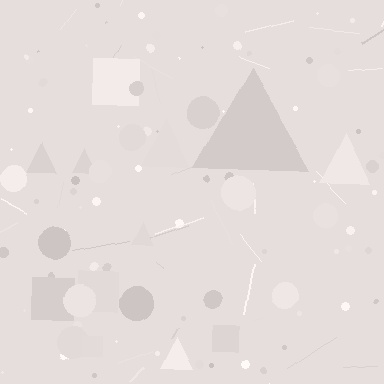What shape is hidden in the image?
A triangle is hidden in the image.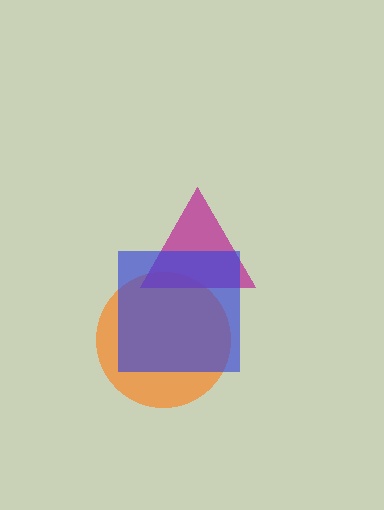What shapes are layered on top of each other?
The layered shapes are: an orange circle, a magenta triangle, a blue square.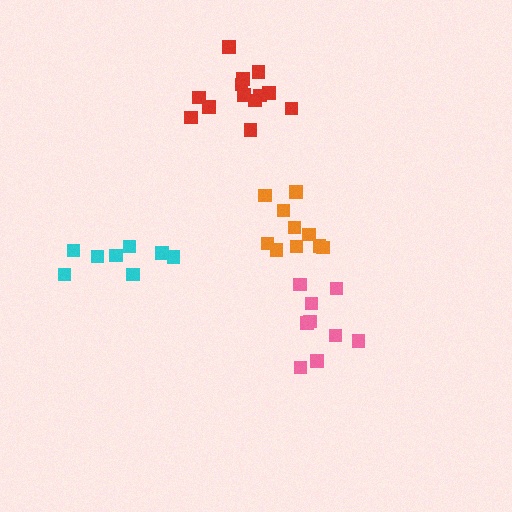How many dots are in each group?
Group 1: 13 dots, Group 2: 8 dots, Group 3: 10 dots, Group 4: 9 dots (40 total).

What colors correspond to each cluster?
The clusters are colored: red, cyan, orange, pink.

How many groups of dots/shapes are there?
There are 4 groups.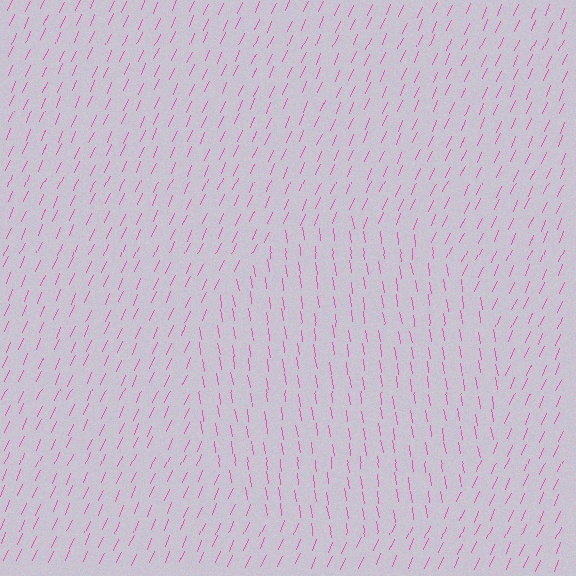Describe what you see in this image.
The image is filled with small pink line segments. A circle region in the image has lines oriented differently from the surrounding lines, creating a visible texture boundary.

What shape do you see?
I see a circle.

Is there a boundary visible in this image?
Yes, there is a texture boundary formed by a change in line orientation.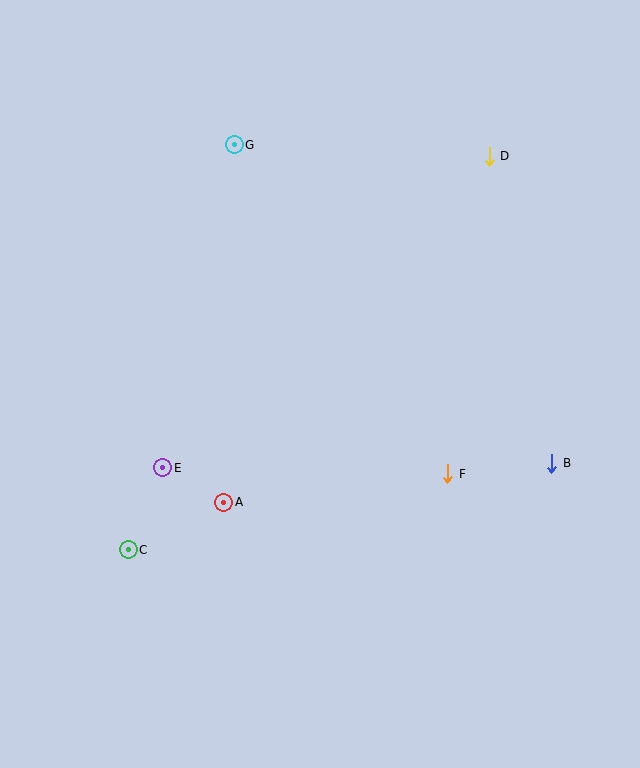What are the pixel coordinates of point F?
Point F is at (448, 474).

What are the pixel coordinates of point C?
Point C is at (128, 550).